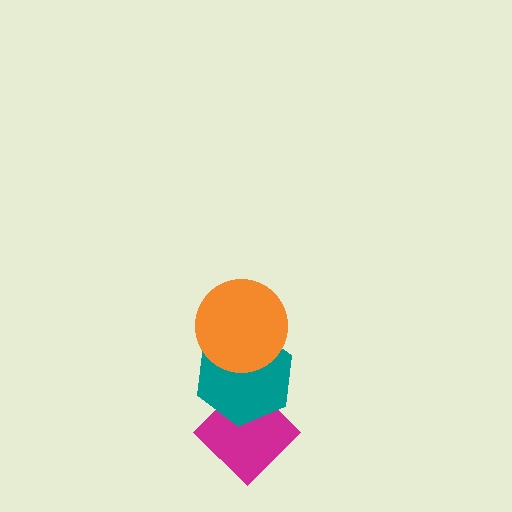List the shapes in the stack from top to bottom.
From top to bottom: the orange circle, the teal hexagon, the magenta diamond.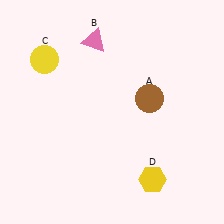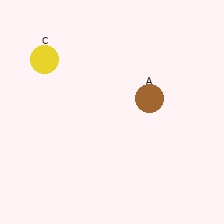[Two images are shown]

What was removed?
The pink triangle (B), the yellow hexagon (D) were removed in Image 2.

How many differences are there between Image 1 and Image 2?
There are 2 differences between the two images.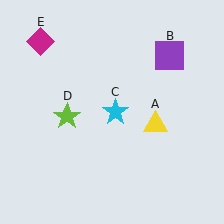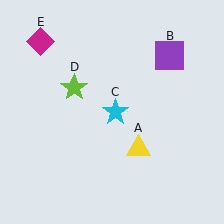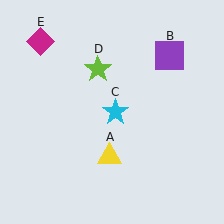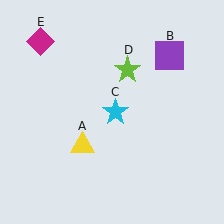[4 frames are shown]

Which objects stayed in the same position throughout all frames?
Purple square (object B) and cyan star (object C) and magenta diamond (object E) remained stationary.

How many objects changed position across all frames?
2 objects changed position: yellow triangle (object A), lime star (object D).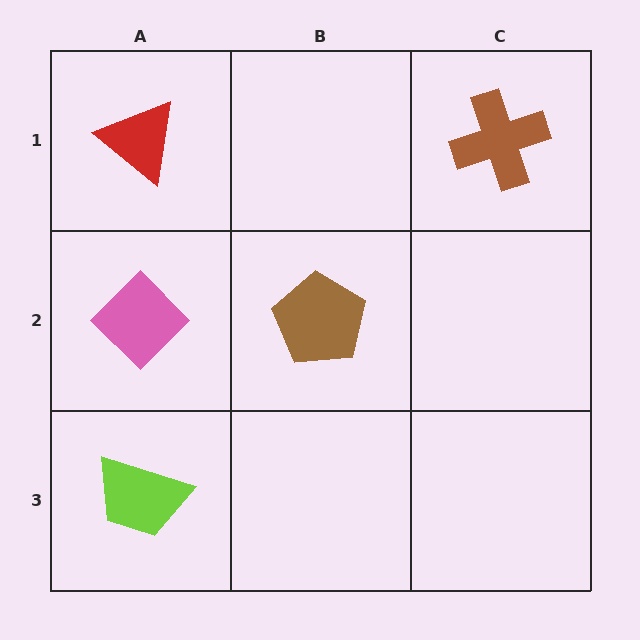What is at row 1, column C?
A brown cross.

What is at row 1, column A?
A red triangle.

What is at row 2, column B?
A brown pentagon.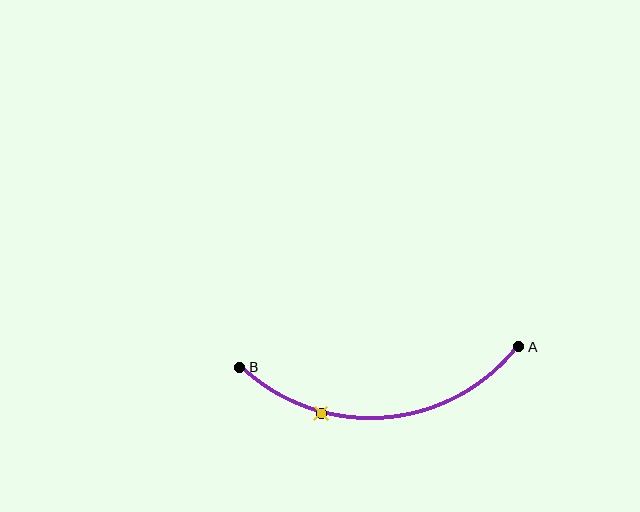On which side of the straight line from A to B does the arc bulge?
The arc bulges below the straight line connecting A and B.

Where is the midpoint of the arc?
The arc midpoint is the point on the curve farthest from the straight line joining A and B. It sits below that line.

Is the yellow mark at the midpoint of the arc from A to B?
No. The yellow mark lies on the arc but is closer to endpoint B. The arc midpoint would be at the point on the curve equidistant along the arc from both A and B.